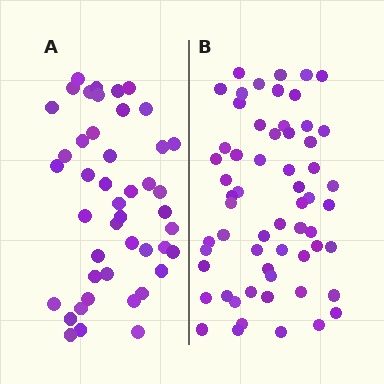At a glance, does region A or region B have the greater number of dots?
Region B (the right region) has more dots.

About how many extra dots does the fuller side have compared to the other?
Region B has approximately 15 more dots than region A.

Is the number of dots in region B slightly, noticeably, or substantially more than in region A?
Region B has noticeably more, but not dramatically so. The ratio is roughly 1.3 to 1.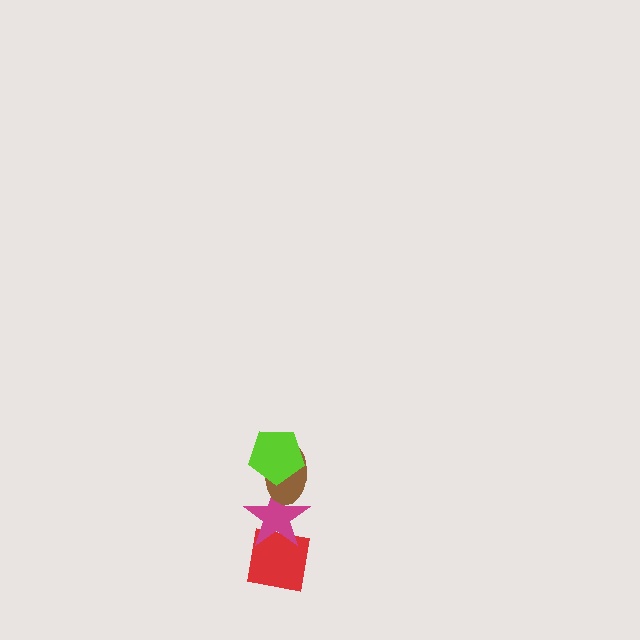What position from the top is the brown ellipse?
The brown ellipse is 2nd from the top.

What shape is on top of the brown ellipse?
The lime pentagon is on top of the brown ellipse.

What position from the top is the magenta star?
The magenta star is 3rd from the top.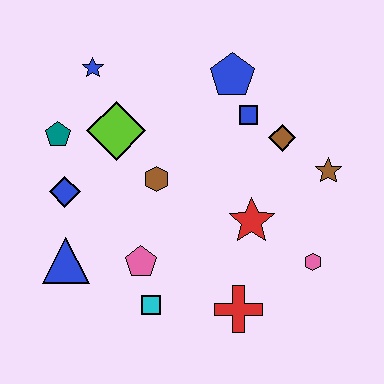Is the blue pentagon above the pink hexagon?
Yes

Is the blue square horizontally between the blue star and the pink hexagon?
Yes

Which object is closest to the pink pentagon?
The cyan square is closest to the pink pentagon.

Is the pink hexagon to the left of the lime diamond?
No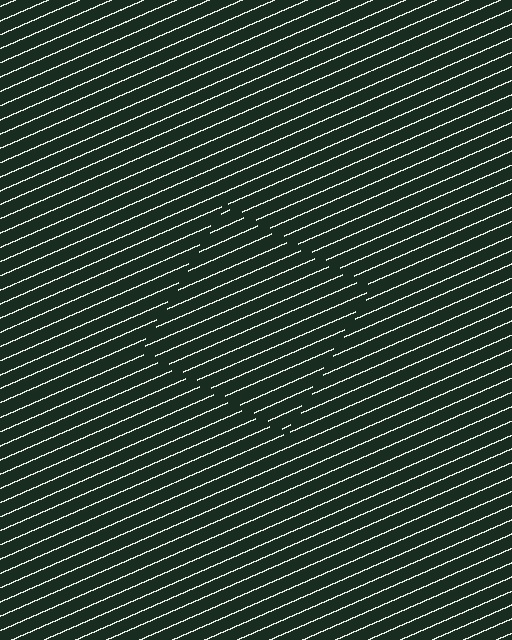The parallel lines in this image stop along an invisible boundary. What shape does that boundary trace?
An illusory square. The interior of the shape contains the same grating, shifted by half a period — the contour is defined by the phase discontinuity where line-ends from the inner and outer gratings abut.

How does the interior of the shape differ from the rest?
The interior of the shape contains the same grating, shifted by half a period — the contour is defined by the phase discontinuity where line-ends from the inner and outer gratings abut.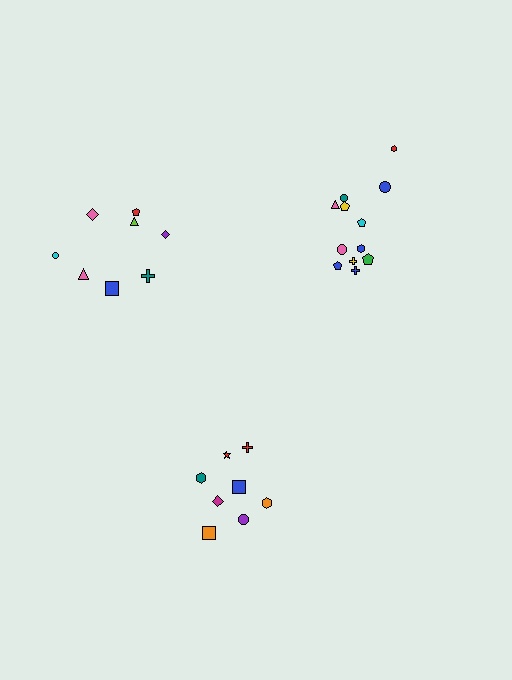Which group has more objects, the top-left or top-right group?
The top-right group.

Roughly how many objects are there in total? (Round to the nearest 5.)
Roughly 30 objects in total.